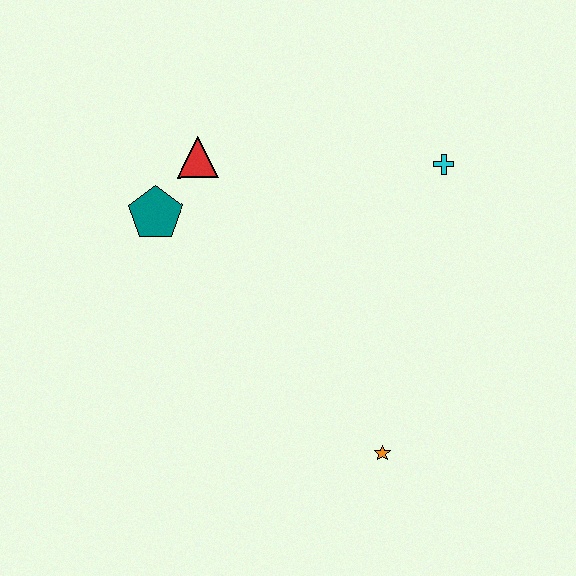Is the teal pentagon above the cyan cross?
No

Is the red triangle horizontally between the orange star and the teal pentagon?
Yes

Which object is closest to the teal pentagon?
The red triangle is closest to the teal pentagon.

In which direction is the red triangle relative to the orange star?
The red triangle is above the orange star.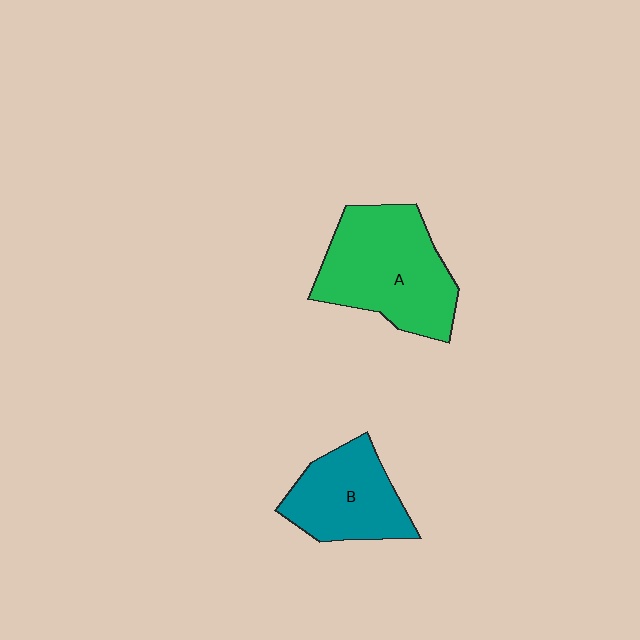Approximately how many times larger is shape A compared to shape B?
Approximately 1.4 times.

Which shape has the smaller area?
Shape B (teal).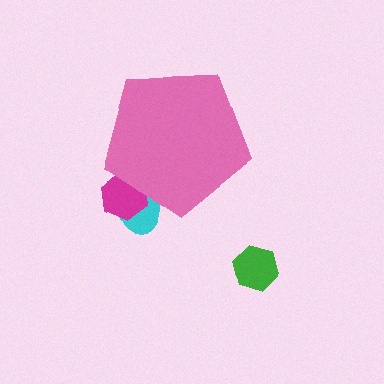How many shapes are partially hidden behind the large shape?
2 shapes are partially hidden.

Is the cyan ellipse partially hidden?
Yes, the cyan ellipse is partially hidden behind the pink pentagon.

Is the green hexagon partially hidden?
No, the green hexagon is fully visible.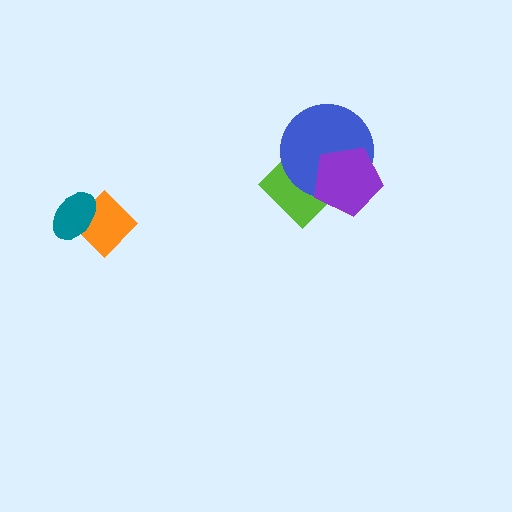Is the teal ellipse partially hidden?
No, no other shape covers it.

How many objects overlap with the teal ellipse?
1 object overlaps with the teal ellipse.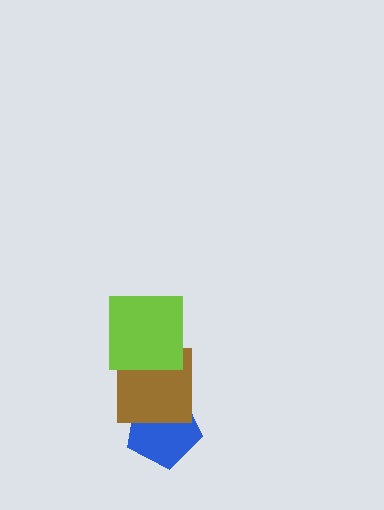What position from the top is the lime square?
The lime square is 1st from the top.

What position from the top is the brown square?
The brown square is 2nd from the top.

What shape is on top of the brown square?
The lime square is on top of the brown square.